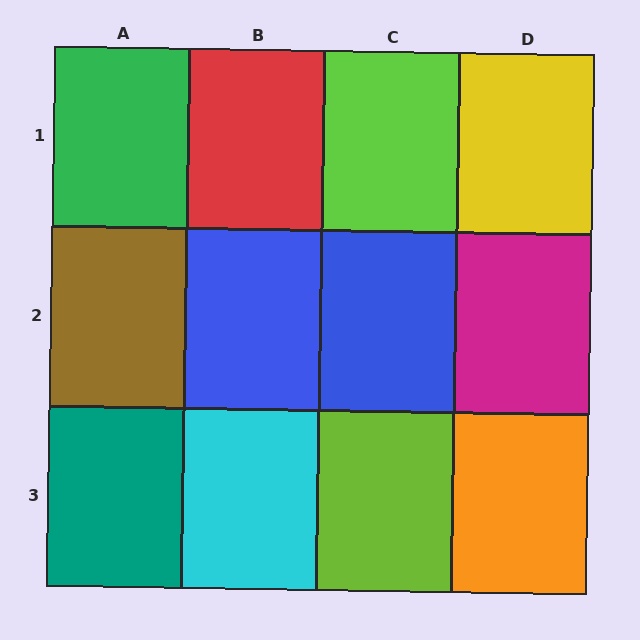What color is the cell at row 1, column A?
Green.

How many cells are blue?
2 cells are blue.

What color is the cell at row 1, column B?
Red.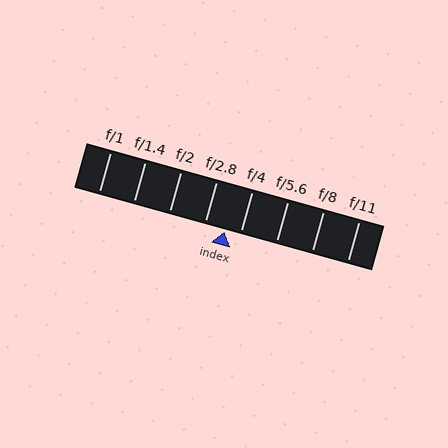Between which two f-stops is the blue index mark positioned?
The index mark is between f/2.8 and f/4.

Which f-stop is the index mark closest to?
The index mark is closest to f/4.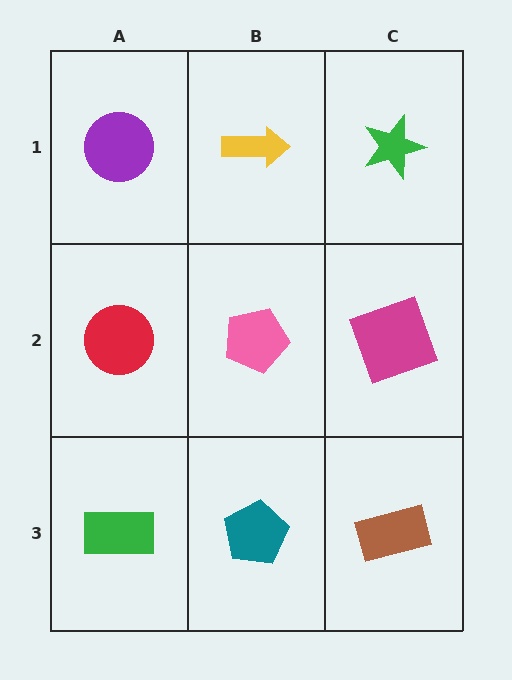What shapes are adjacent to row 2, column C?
A green star (row 1, column C), a brown rectangle (row 3, column C), a pink pentagon (row 2, column B).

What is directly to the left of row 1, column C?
A yellow arrow.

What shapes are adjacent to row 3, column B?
A pink pentagon (row 2, column B), a green rectangle (row 3, column A), a brown rectangle (row 3, column C).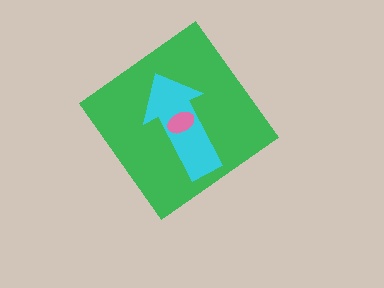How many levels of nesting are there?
3.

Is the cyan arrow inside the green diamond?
Yes.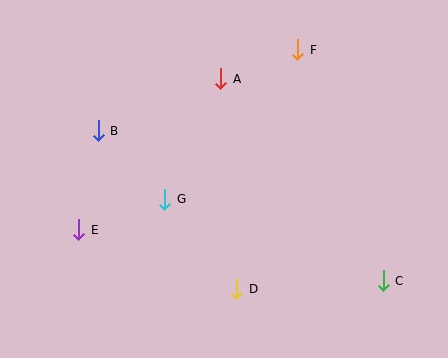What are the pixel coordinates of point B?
Point B is at (98, 131).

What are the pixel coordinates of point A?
Point A is at (221, 79).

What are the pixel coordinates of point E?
Point E is at (79, 230).